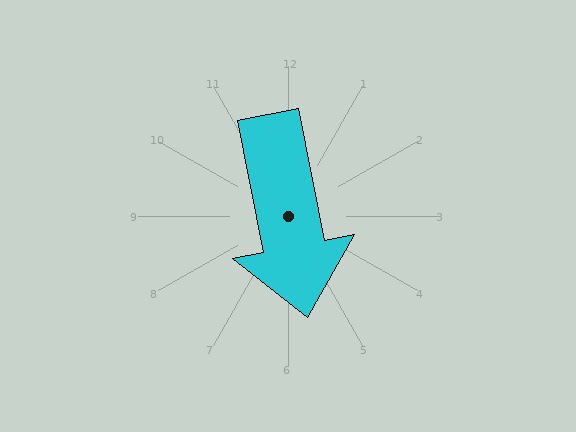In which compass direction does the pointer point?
South.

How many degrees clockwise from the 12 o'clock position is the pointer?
Approximately 169 degrees.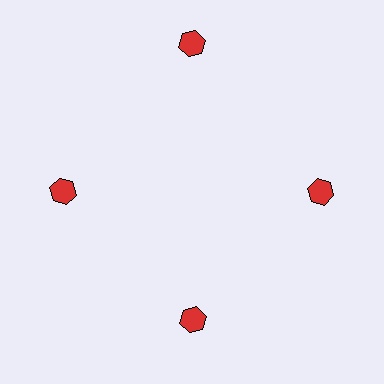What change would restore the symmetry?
The symmetry would be restored by moving it inward, back onto the ring so that all 4 hexagons sit at equal angles and equal distance from the center.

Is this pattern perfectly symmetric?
No. The 4 red hexagons are arranged in a ring, but one element near the 12 o'clock position is pushed outward from the center, breaking the 4-fold rotational symmetry.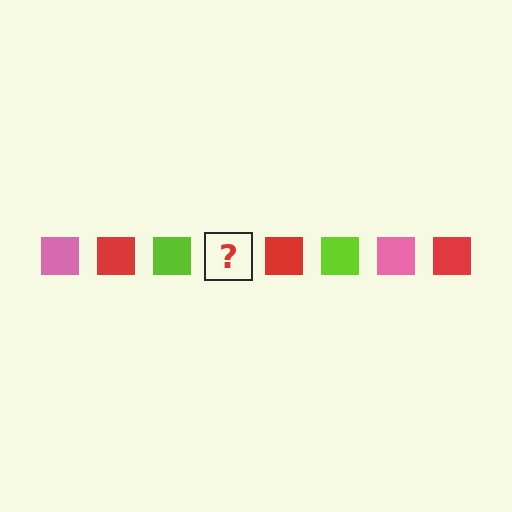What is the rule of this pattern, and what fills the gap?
The rule is that the pattern cycles through pink, red, lime squares. The gap should be filled with a pink square.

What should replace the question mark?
The question mark should be replaced with a pink square.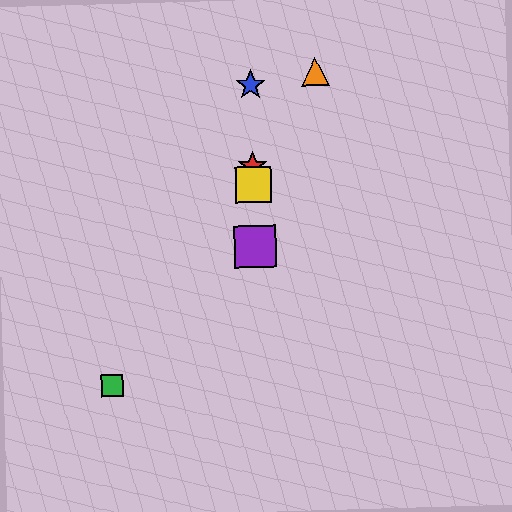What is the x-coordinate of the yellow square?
The yellow square is at x≈254.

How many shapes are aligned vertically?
4 shapes (the red star, the blue star, the yellow square, the purple square) are aligned vertically.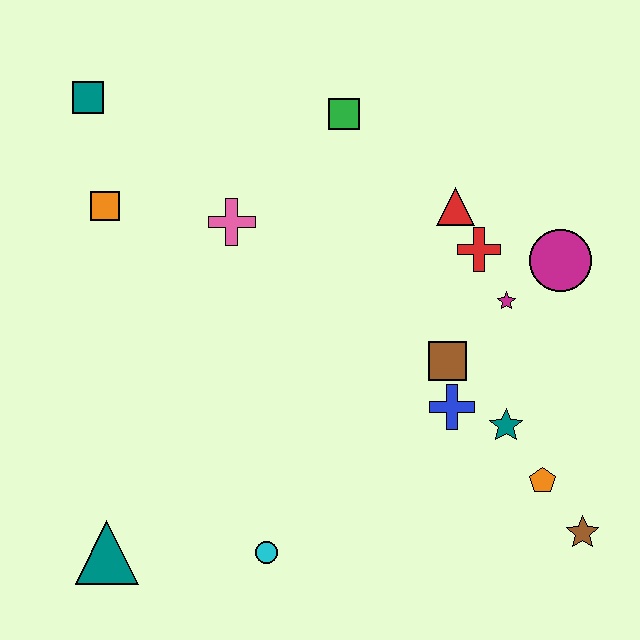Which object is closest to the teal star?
The blue cross is closest to the teal star.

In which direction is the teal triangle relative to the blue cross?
The teal triangle is to the left of the blue cross.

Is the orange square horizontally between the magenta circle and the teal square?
Yes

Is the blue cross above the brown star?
Yes